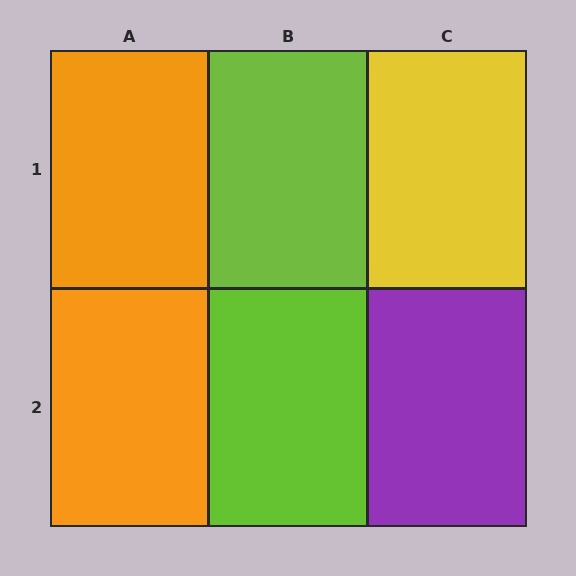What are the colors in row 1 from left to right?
Orange, lime, yellow.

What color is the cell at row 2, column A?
Orange.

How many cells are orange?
2 cells are orange.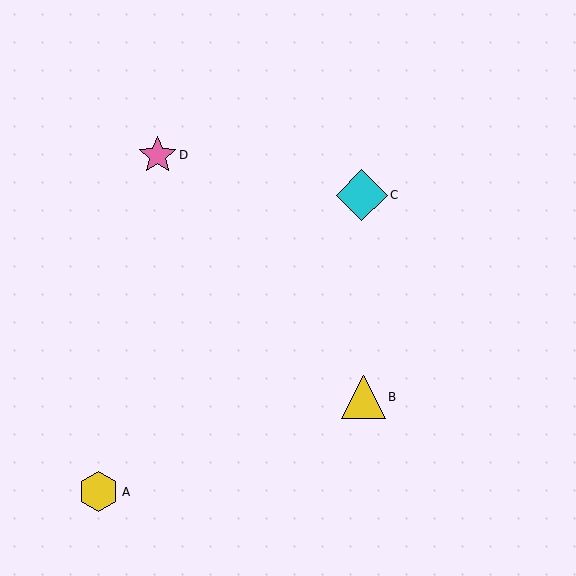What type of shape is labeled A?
Shape A is a yellow hexagon.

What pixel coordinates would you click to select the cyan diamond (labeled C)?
Click at (362, 195) to select the cyan diamond C.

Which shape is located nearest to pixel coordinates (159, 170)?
The pink star (labeled D) at (157, 155) is nearest to that location.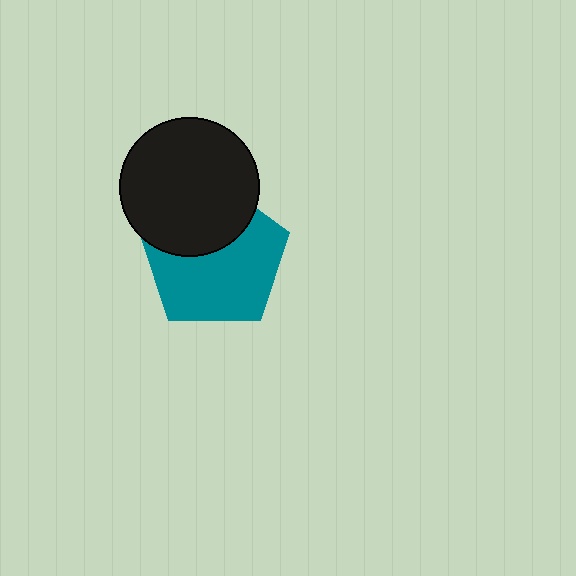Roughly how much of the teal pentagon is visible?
About half of it is visible (roughly 64%).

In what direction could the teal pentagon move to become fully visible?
The teal pentagon could move down. That would shift it out from behind the black circle entirely.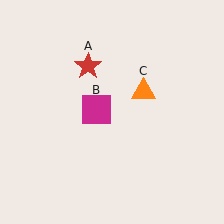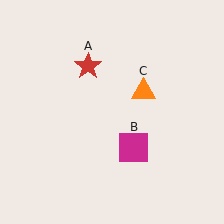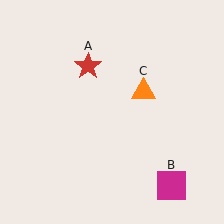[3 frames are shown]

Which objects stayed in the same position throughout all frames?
Red star (object A) and orange triangle (object C) remained stationary.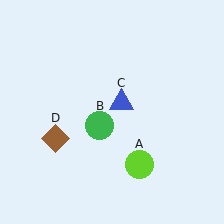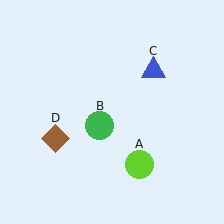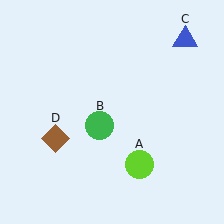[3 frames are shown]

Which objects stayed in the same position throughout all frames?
Lime circle (object A) and green circle (object B) and brown diamond (object D) remained stationary.